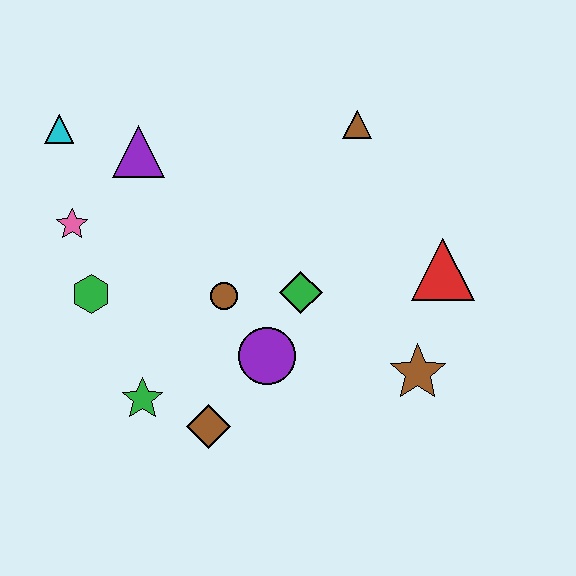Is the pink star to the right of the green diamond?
No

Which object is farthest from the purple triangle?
The brown star is farthest from the purple triangle.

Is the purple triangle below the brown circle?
No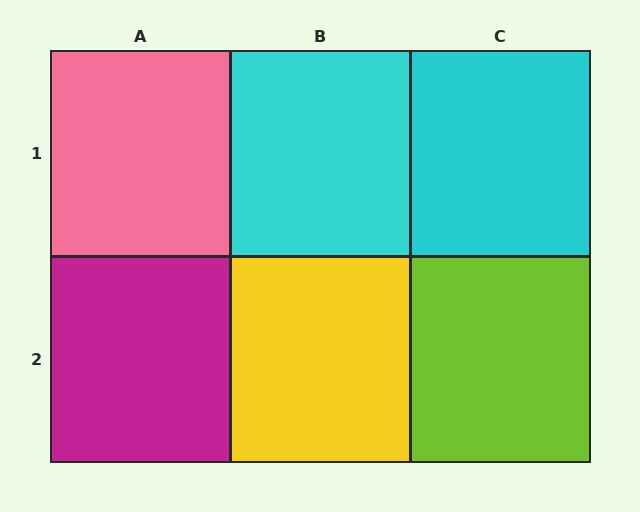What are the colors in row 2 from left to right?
Magenta, yellow, lime.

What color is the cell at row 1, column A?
Pink.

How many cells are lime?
1 cell is lime.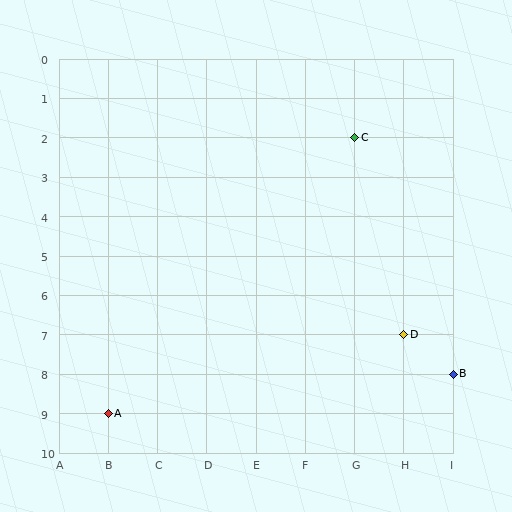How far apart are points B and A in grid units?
Points B and A are 7 columns and 1 row apart (about 7.1 grid units diagonally).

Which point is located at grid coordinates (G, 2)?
Point C is at (G, 2).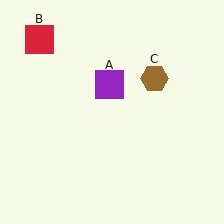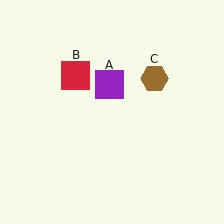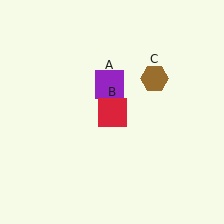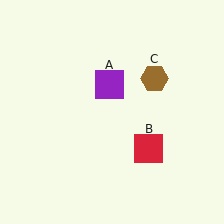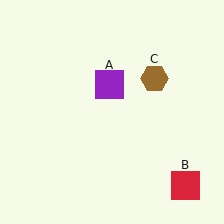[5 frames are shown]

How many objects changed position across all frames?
1 object changed position: red square (object B).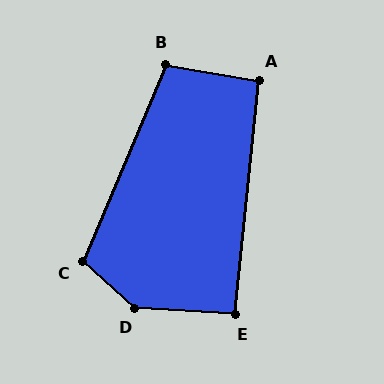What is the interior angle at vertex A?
Approximately 94 degrees (approximately right).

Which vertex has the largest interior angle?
D, at approximately 141 degrees.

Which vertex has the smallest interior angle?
E, at approximately 93 degrees.